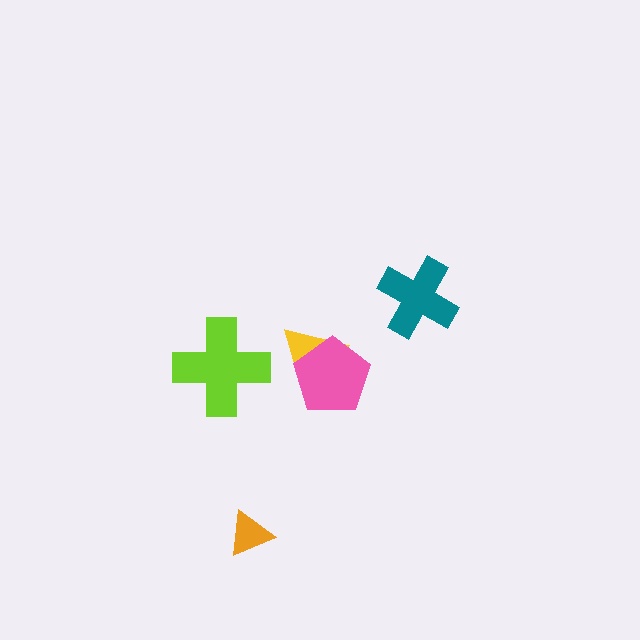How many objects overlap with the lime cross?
0 objects overlap with the lime cross.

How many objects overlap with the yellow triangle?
1 object overlaps with the yellow triangle.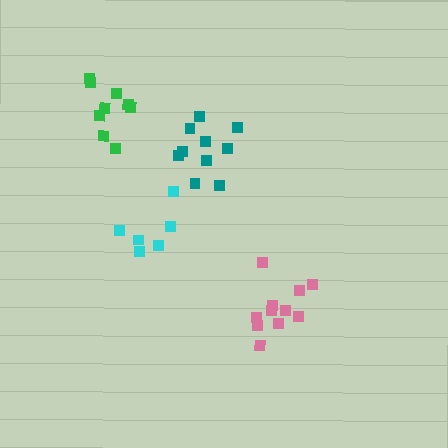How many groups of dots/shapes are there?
There are 4 groups.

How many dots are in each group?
Group 1: 11 dots, Group 2: 6 dots, Group 3: 9 dots, Group 4: 10 dots (36 total).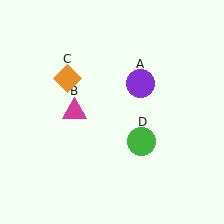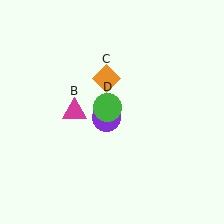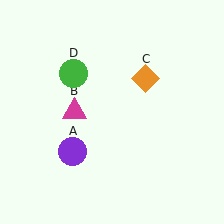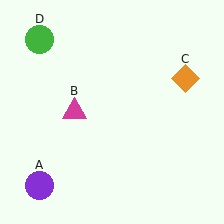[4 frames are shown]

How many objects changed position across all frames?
3 objects changed position: purple circle (object A), orange diamond (object C), green circle (object D).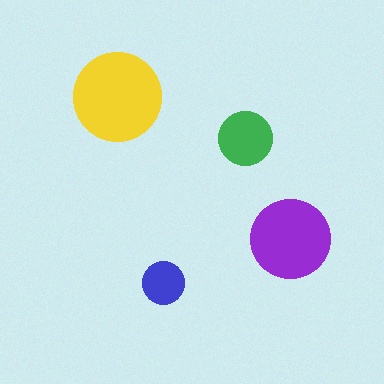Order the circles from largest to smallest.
the yellow one, the purple one, the green one, the blue one.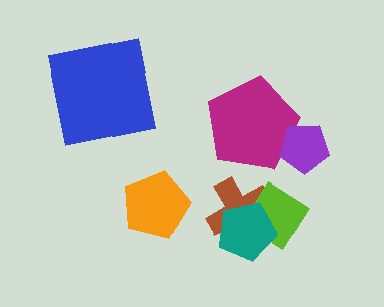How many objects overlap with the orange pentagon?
0 objects overlap with the orange pentagon.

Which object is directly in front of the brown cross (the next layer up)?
The lime diamond is directly in front of the brown cross.